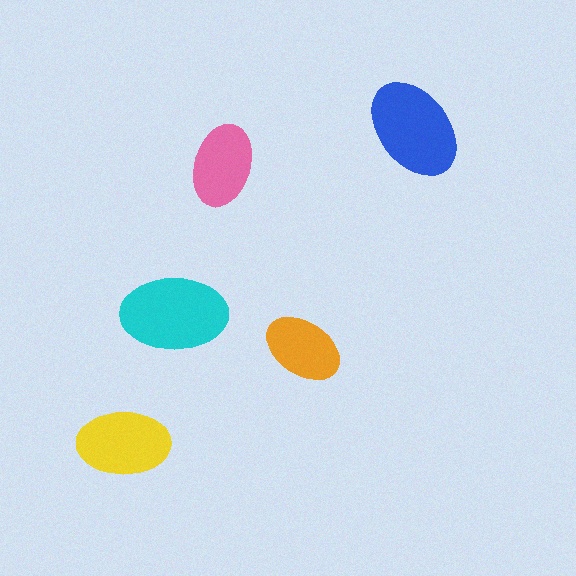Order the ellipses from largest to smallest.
the cyan one, the blue one, the yellow one, the pink one, the orange one.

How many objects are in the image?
There are 5 objects in the image.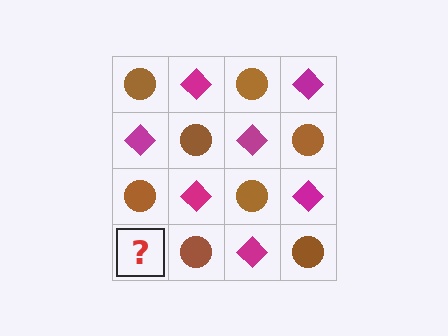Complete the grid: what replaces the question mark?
The question mark should be replaced with a magenta diamond.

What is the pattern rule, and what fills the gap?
The rule is that it alternates brown circle and magenta diamond in a checkerboard pattern. The gap should be filled with a magenta diamond.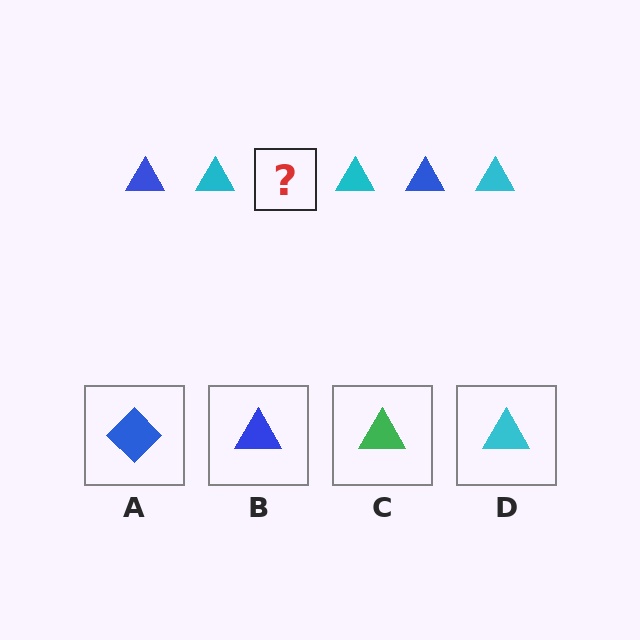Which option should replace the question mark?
Option B.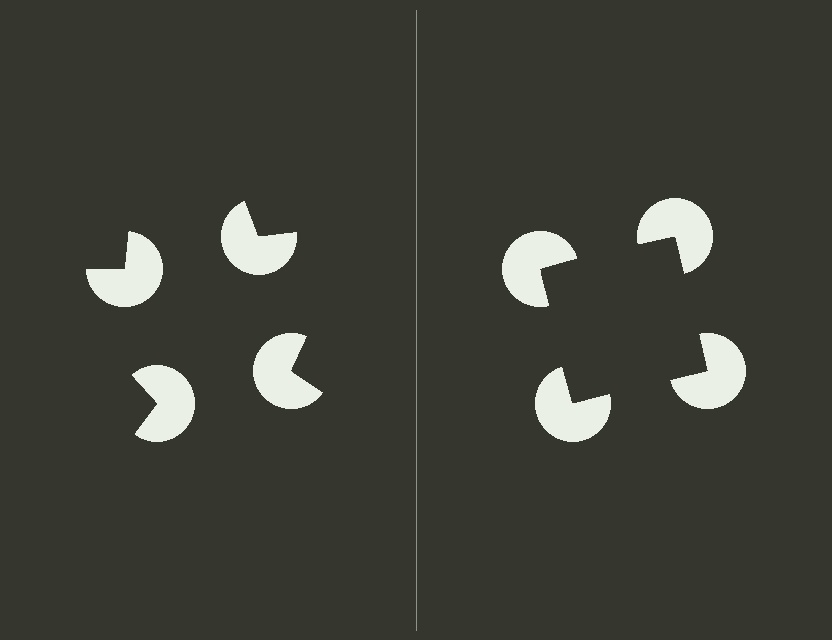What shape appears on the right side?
An illusory square.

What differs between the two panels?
The pac-man discs are positioned identically on both sides; only the wedge orientations differ. On the right they align to a square; on the left they are misaligned.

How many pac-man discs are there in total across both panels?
8 — 4 on each side.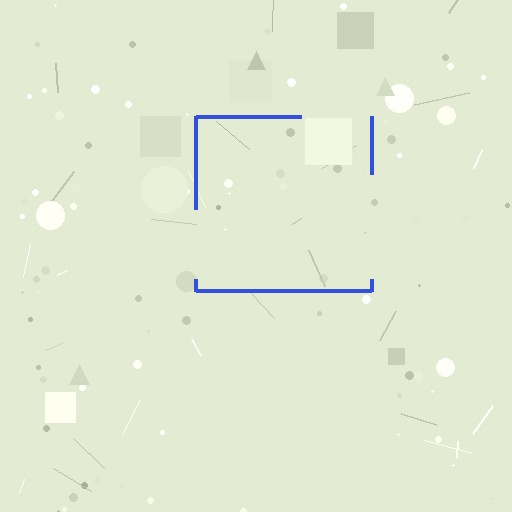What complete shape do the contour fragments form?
The contour fragments form a square.